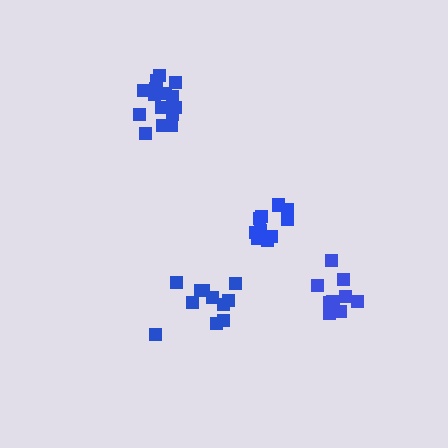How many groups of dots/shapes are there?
There are 4 groups.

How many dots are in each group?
Group 1: 11 dots, Group 2: 10 dots, Group 3: 15 dots, Group 4: 11 dots (47 total).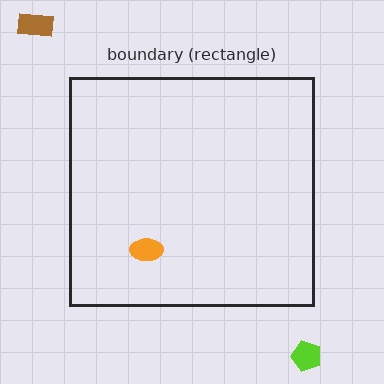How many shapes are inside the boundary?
1 inside, 2 outside.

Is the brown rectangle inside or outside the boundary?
Outside.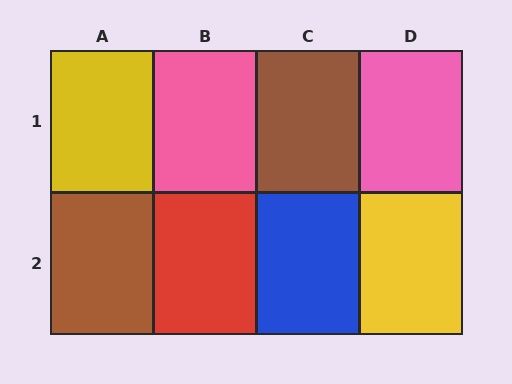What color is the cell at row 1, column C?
Brown.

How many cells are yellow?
2 cells are yellow.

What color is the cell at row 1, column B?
Pink.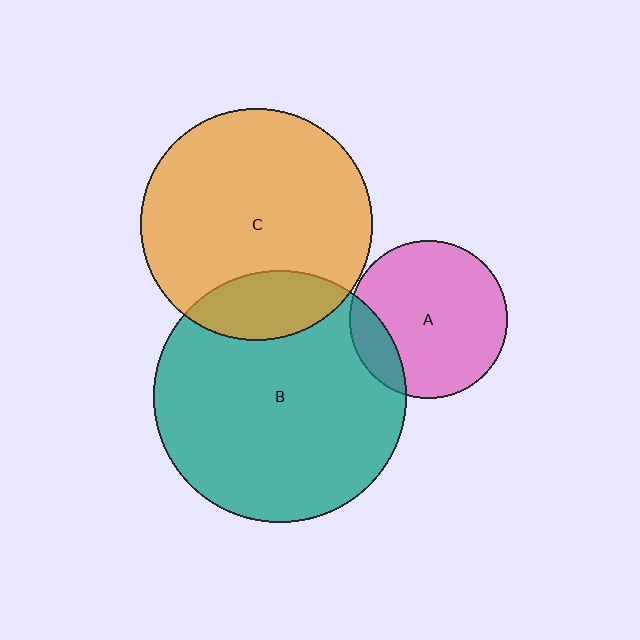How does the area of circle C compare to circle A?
Approximately 2.2 times.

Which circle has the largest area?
Circle B (teal).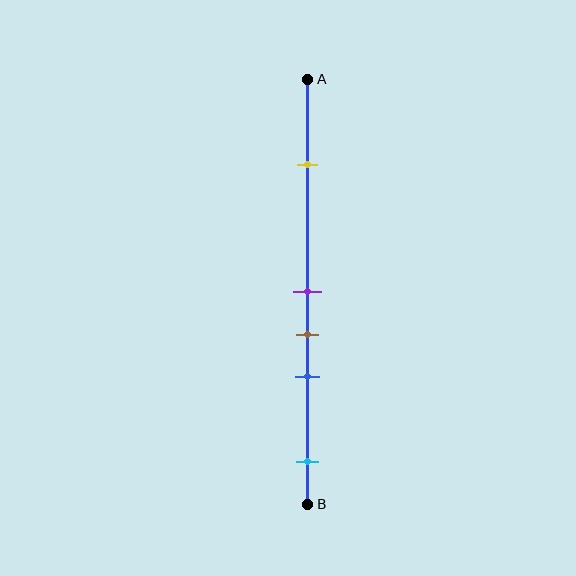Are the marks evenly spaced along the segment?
No, the marks are not evenly spaced.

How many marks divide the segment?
There are 5 marks dividing the segment.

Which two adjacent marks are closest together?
The purple and brown marks are the closest adjacent pair.